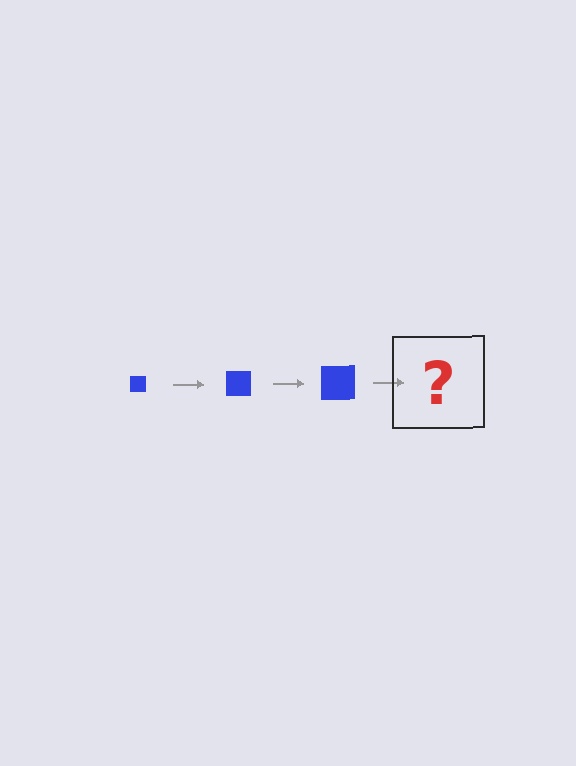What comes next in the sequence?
The next element should be a blue square, larger than the previous one.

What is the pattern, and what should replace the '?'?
The pattern is that the square gets progressively larger each step. The '?' should be a blue square, larger than the previous one.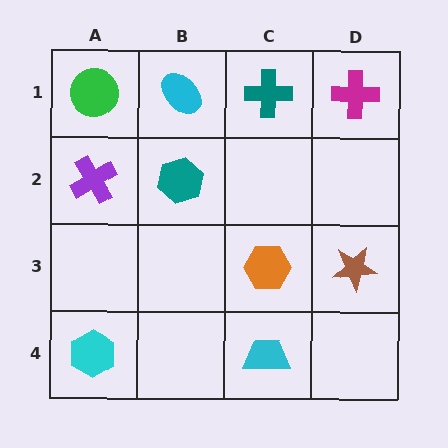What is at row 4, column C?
A cyan trapezoid.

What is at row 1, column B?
A cyan ellipse.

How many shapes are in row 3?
2 shapes.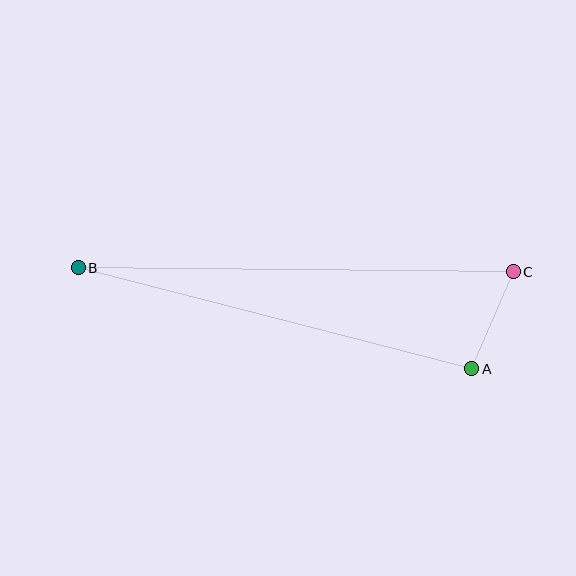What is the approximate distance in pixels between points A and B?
The distance between A and B is approximately 406 pixels.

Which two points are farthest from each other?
Points B and C are farthest from each other.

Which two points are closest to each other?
Points A and C are closest to each other.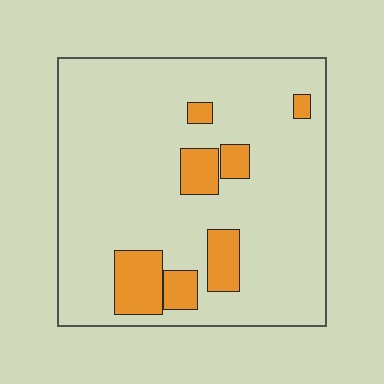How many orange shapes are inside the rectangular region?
7.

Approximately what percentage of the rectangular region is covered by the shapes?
Approximately 15%.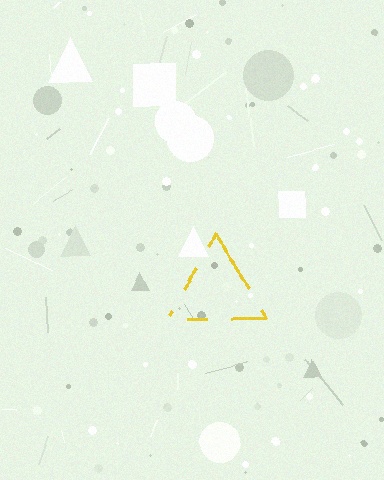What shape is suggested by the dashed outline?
The dashed outline suggests a triangle.